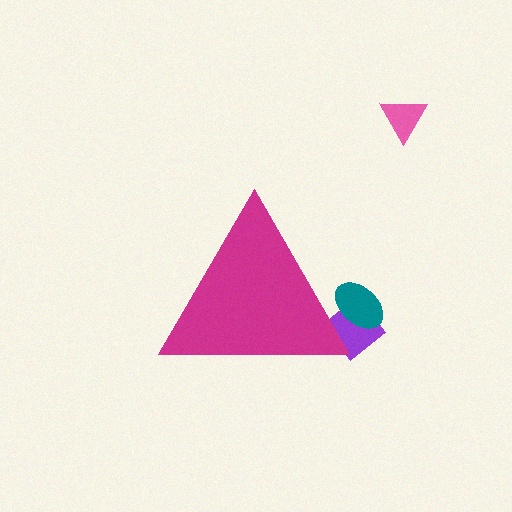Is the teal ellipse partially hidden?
Yes, the teal ellipse is partially hidden behind the magenta triangle.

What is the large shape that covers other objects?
A magenta triangle.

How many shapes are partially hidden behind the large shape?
2 shapes are partially hidden.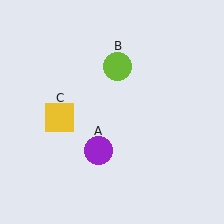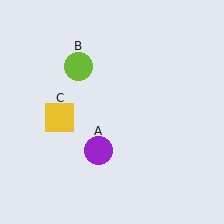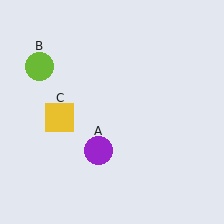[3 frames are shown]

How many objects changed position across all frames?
1 object changed position: lime circle (object B).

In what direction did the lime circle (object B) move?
The lime circle (object B) moved left.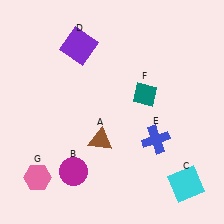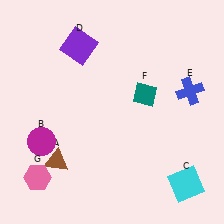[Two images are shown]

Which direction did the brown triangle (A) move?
The brown triangle (A) moved left.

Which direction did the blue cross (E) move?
The blue cross (E) moved up.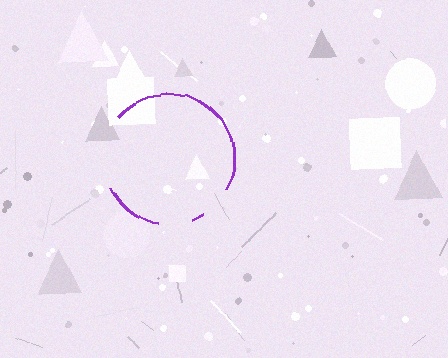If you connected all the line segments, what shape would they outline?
They would outline a circle.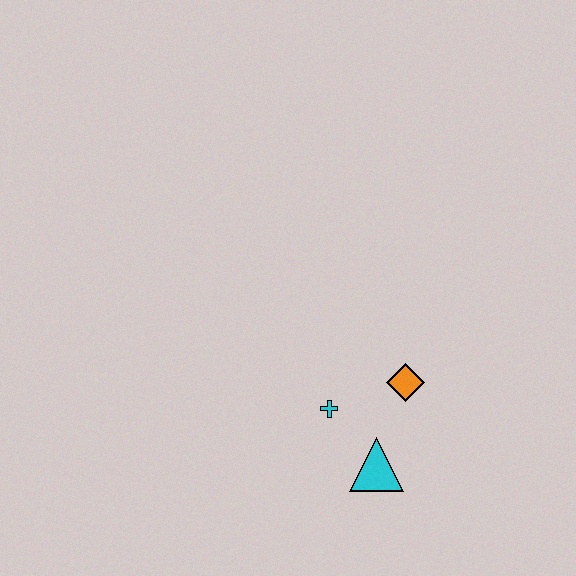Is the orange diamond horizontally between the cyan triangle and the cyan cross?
No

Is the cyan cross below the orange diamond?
Yes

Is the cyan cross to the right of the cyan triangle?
No